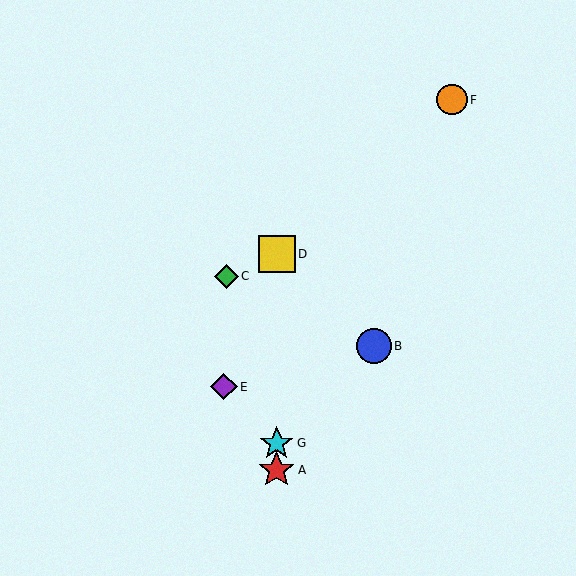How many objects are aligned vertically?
3 objects (A, D, G) are aligned vertically.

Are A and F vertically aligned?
No, A is at x≈277 and F is at x≈452.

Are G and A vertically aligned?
Yes, both are at x≈277.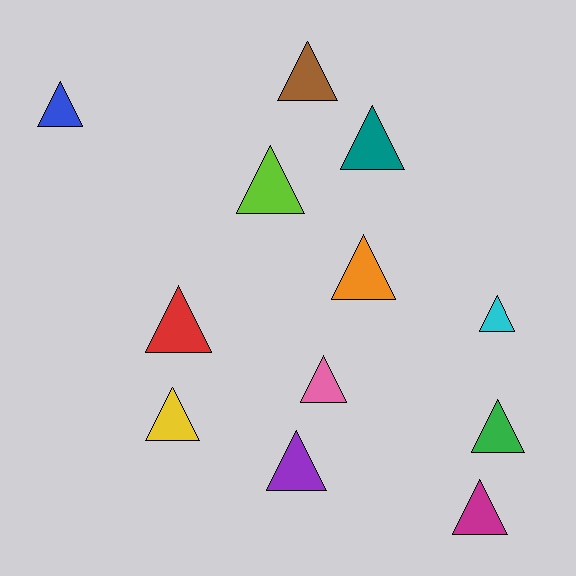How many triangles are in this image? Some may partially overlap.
There are 12 triangles.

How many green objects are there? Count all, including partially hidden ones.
There is 1 green object.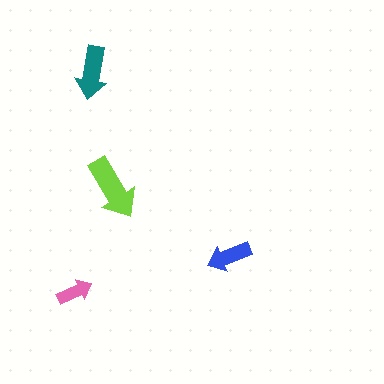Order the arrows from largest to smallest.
the lime one, the teal one, the blue one, the pink one.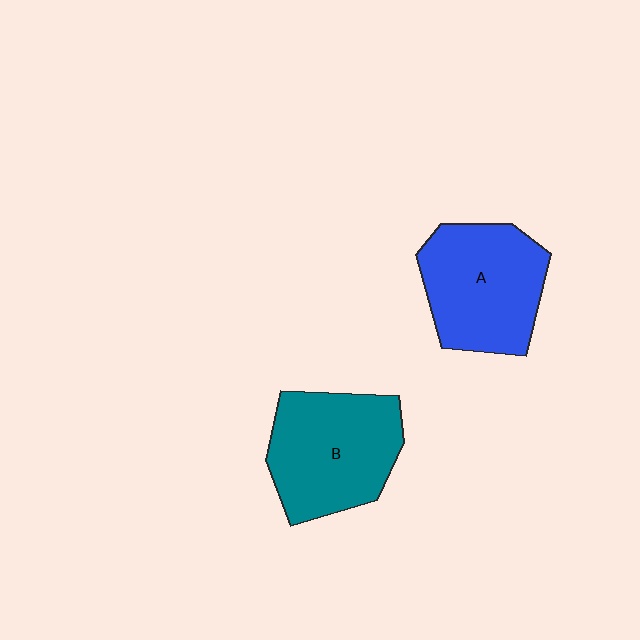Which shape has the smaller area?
Shape A (blue).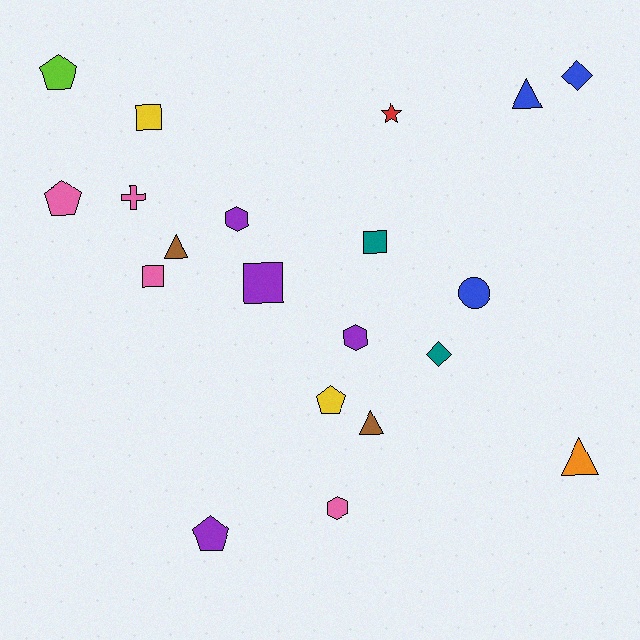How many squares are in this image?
There are 4 squares.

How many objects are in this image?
There are 20 objects.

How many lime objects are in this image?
There is 1 lime object.